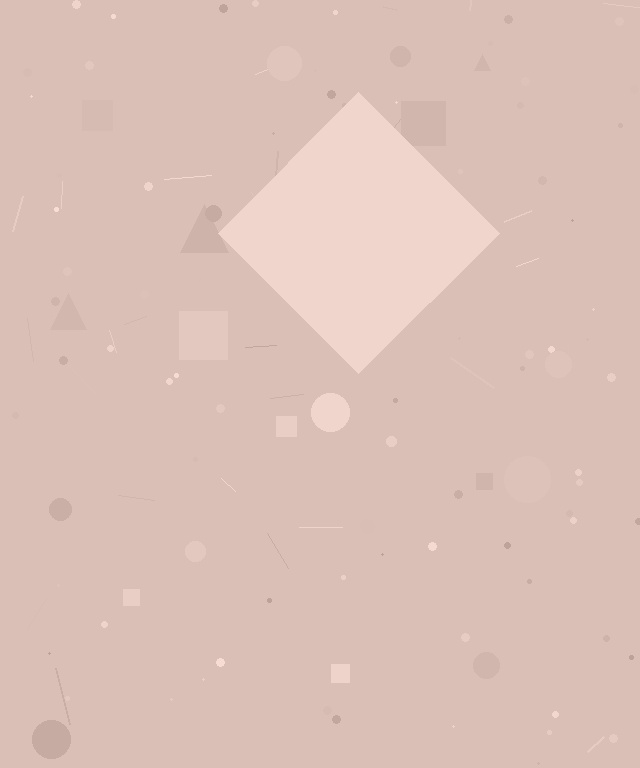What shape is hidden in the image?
A diamond is hidden in the image.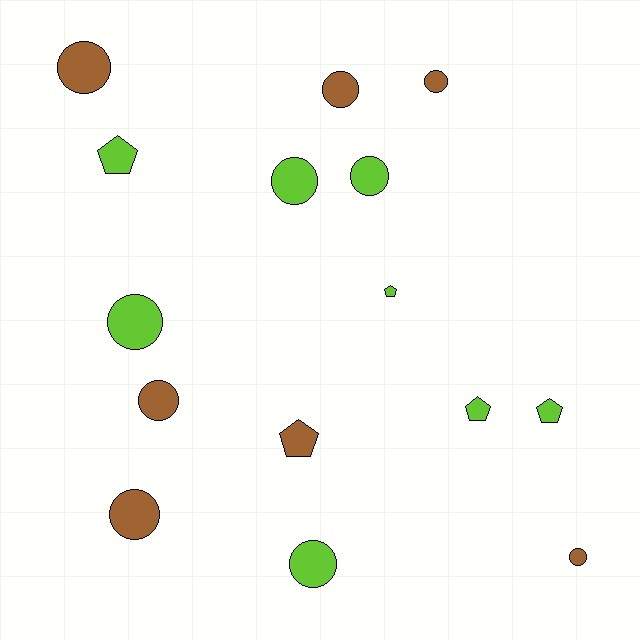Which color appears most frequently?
Lime, with 8 objects.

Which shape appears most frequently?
Circle, with 10 objects.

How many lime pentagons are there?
There are 4 lime pentagons.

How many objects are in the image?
There are 15 objects.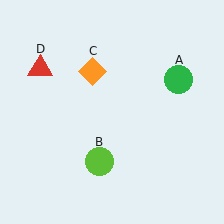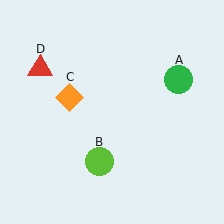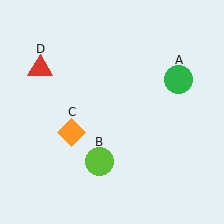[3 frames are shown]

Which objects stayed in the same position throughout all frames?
Green circle (object A) and lime circle (object B) and red triangle (object D) remained stationary.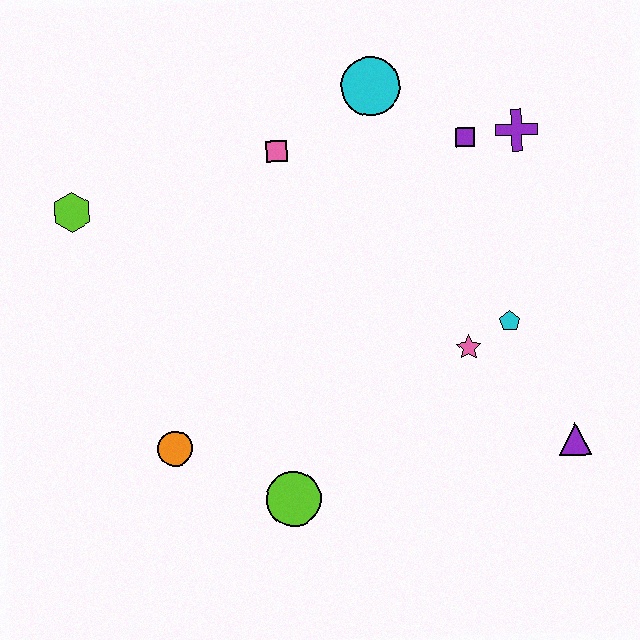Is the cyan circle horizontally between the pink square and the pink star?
Yes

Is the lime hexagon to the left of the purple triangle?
Yes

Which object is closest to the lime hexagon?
The pink square is closest to the lime hexagon.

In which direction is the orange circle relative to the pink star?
The orange circle is to the left of the pink star.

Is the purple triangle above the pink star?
No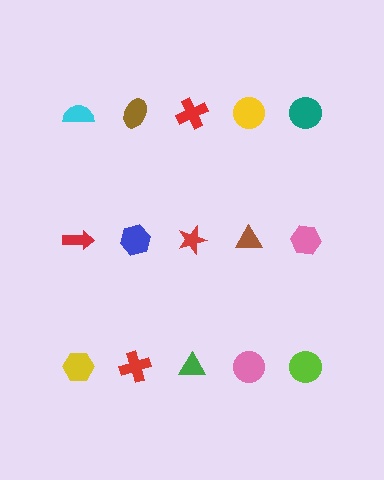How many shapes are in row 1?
5 shapes.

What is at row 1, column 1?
A cyan semicircle.